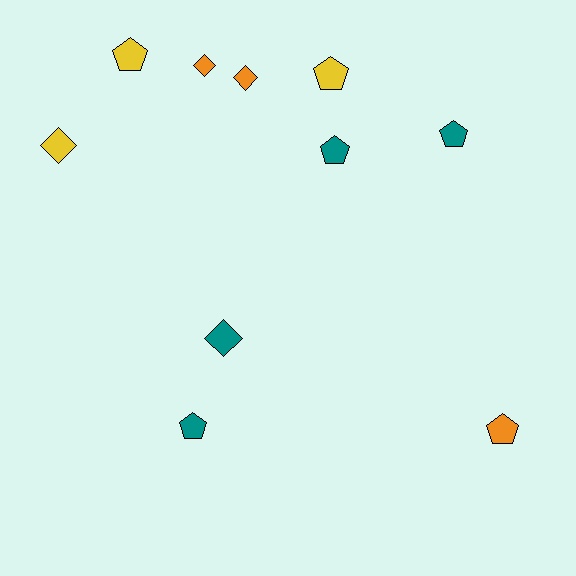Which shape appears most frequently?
Pentagon, with 6 objects.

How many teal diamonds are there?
There is 1 teal diamond.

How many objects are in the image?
There are 10 objects.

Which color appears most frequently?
Teal, with 4 objects.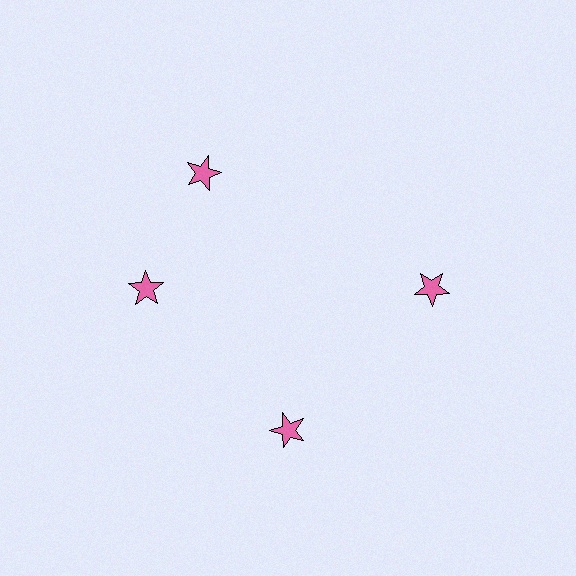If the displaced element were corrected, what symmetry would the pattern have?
It would have 4-fold rotational symmetry — the pattern would map onto itself every 90 degrees.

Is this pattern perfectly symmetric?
No. The 4 pink stars are arranged in a ring, but one element near the 12 o'clock position is rotated out of alignment along the ring, breaking the 4-fold rotational symmetry.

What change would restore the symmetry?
The symmetry would be restored by rotating it back into even spacing with its neighbors so that all 4 stars sit at equal angles and equal distance from the center.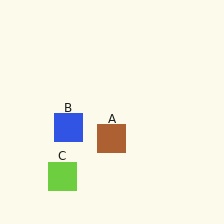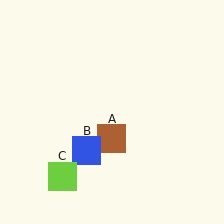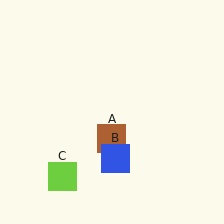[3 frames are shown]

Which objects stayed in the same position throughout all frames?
Brown square (object A) and lime square (object C) remained stationary.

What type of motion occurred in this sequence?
The blue square (object B) rotated counterclockwise around the center of the scene.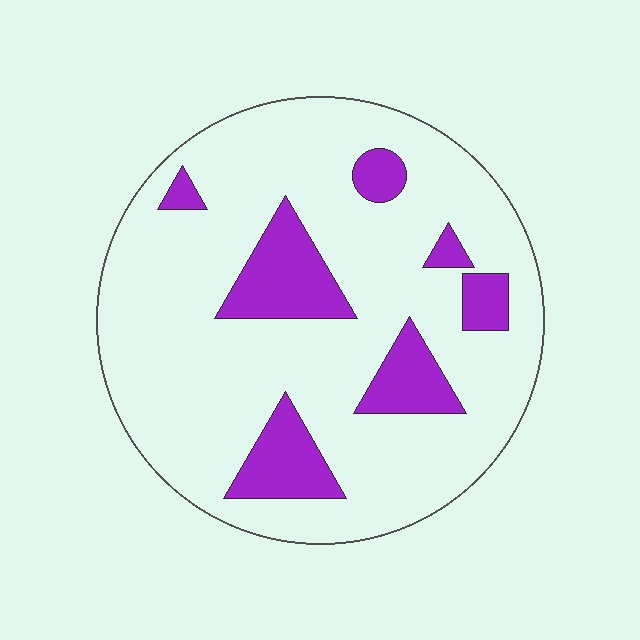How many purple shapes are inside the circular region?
7.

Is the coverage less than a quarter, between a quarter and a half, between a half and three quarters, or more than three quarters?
Less than a quarter.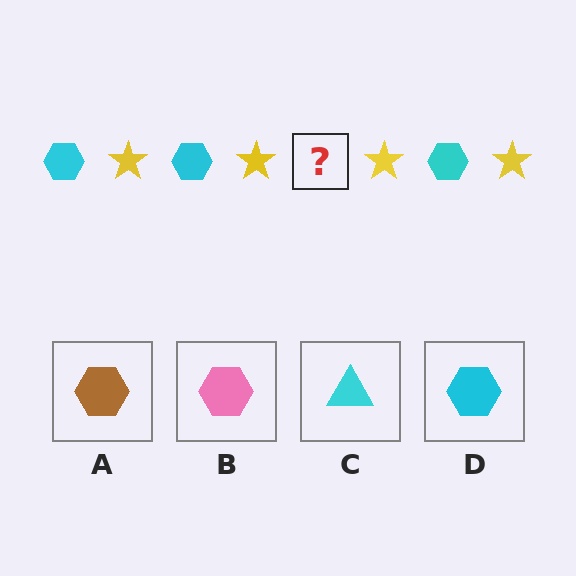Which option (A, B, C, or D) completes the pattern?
D.